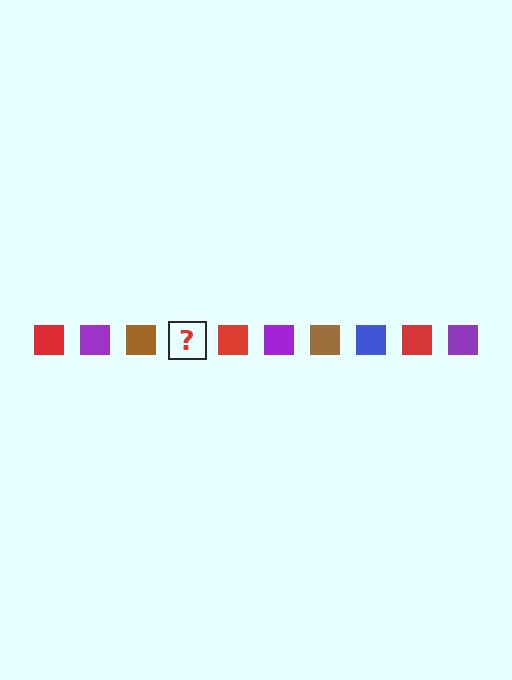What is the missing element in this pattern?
The missing element is a blue square.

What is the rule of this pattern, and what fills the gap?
The rule is that the pattern cycles through red, purple, brown, blue squares. The gap should be filled with a blue square.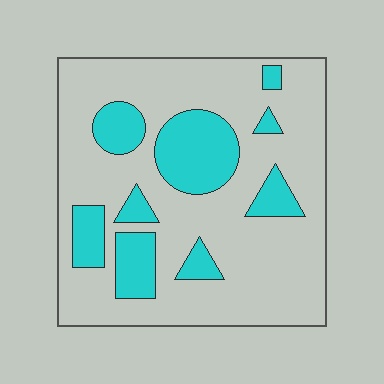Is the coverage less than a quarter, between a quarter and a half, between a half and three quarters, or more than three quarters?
Less than a quarter.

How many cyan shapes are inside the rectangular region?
9.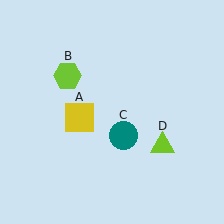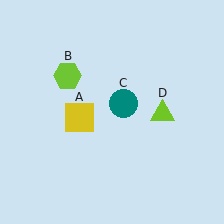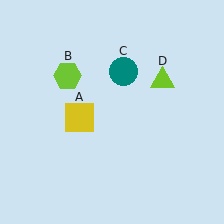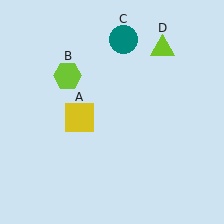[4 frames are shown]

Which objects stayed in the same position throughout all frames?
Yellow square (object A) and lime hexagon (object B) remained stationary.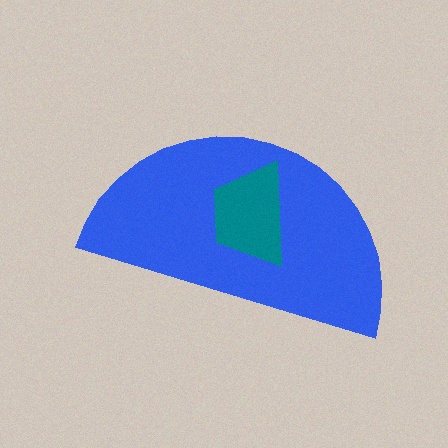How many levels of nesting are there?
2.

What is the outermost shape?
The blue semicircle.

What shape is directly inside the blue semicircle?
The teal trapezoid.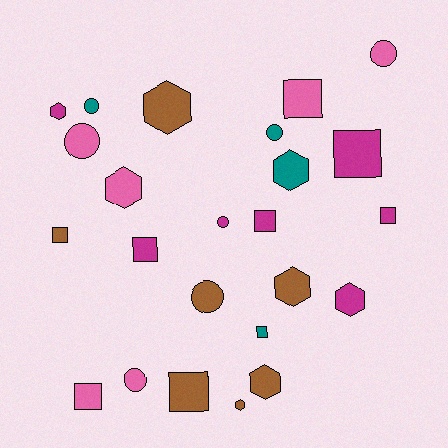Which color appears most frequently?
Magenta, with 7 objects.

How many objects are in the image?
There are 24 objects.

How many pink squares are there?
There are 2 pink squares.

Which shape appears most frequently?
Square, with 9 objects.